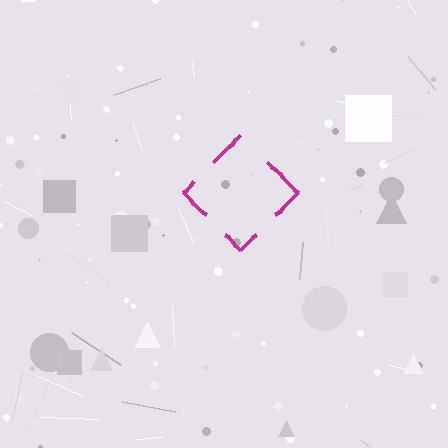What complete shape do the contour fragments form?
The contour fragments form a diamond.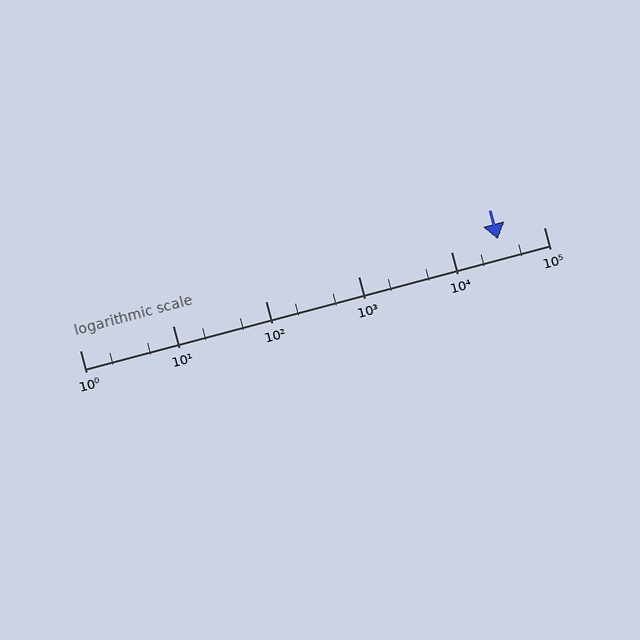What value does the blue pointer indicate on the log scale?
The pointer indicates approximately 32000.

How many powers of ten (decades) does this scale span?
The scale spans 5 decades, from 1 to 100000.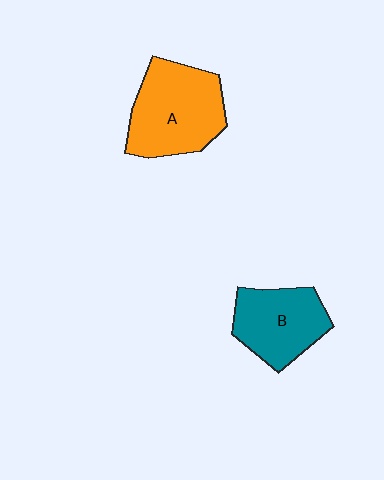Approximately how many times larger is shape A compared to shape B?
Approximately 1.3 times.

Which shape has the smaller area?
Shape B (teal).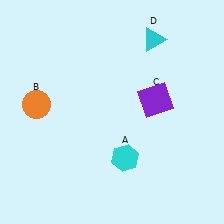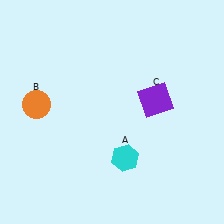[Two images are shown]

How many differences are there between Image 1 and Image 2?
There is 1 difference between the two images.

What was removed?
The cyan triangle (D) was removed in Image 2.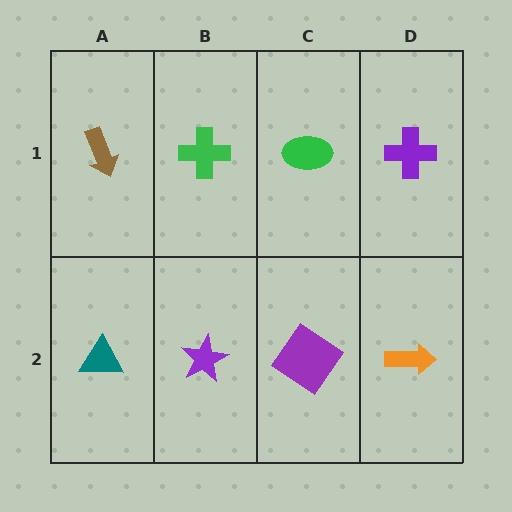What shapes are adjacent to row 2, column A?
A brown arrow (row 1, column A), a purple star (row 2, column B).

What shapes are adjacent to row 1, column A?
A teal triangle (row 2, column A), a green cross (row 1, column B).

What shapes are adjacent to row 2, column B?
A green cross (row 1, column B), a teal triangle (row 2, column A), a purple diamond (row 2, column C).